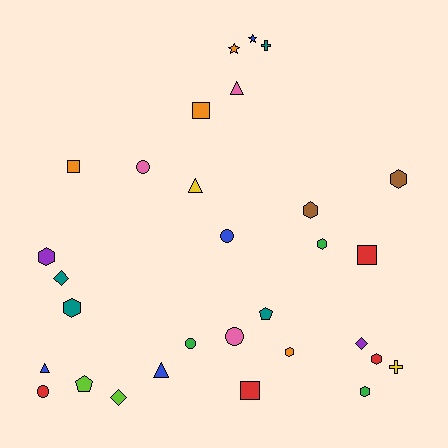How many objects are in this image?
There are 30 objects.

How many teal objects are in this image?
There are 4 teal objects.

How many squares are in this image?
There are 4 squares.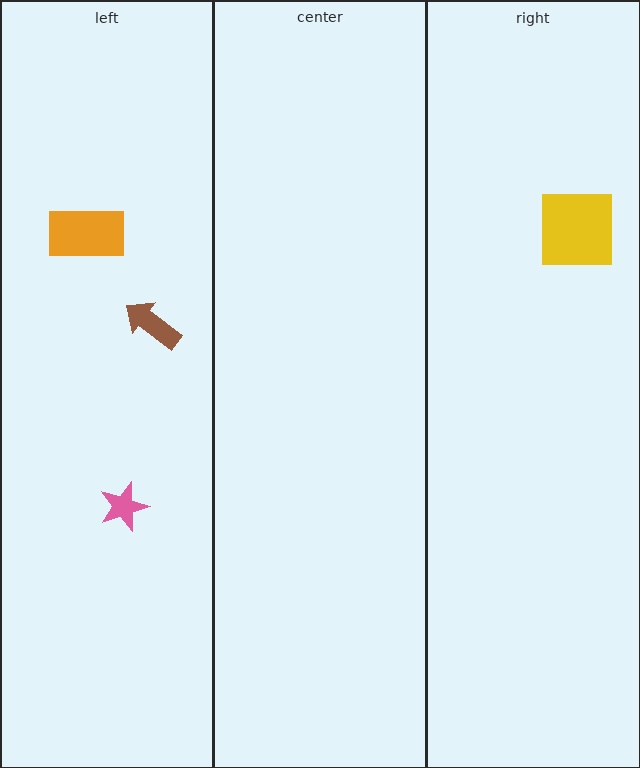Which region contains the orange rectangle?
The left region.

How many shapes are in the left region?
3.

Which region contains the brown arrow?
The left region.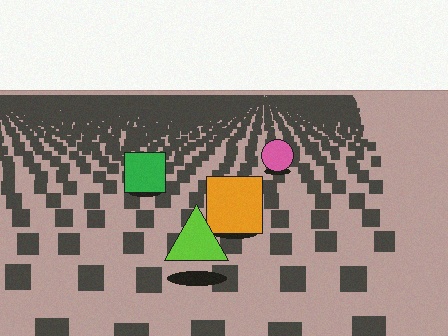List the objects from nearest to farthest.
From nearest to farthest: the lime triangle, the orange square, the green square, the pink circle.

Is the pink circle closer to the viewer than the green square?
No. The green square is closer — you can tell from the texture gradient: the ground texture is coarser near it.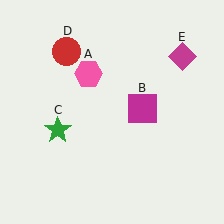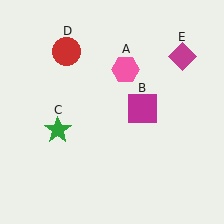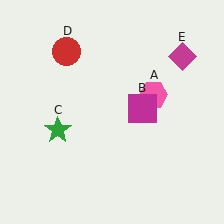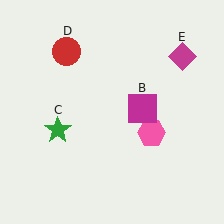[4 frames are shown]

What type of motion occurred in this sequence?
The pink hexagon (object A) rotated clockwise around the center of the scene.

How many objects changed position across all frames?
1 object changed position: pink hexagon (object A).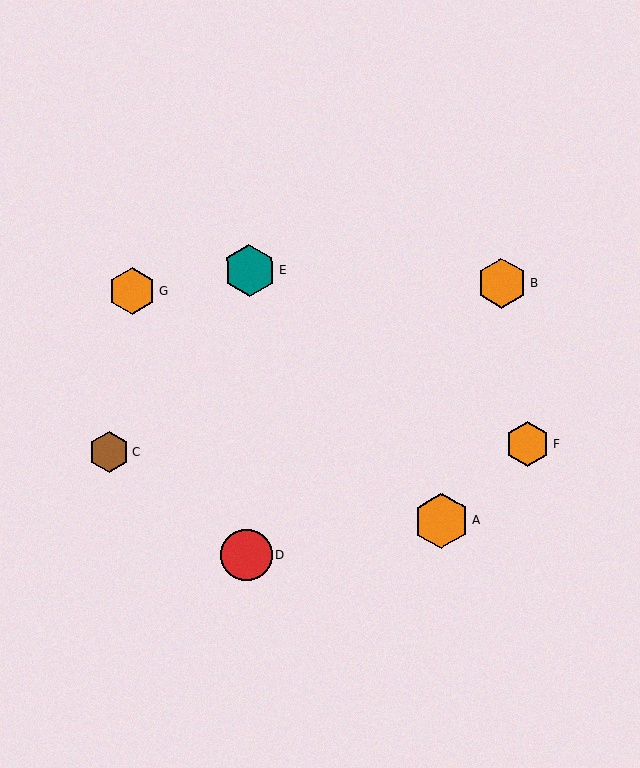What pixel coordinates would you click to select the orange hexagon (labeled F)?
Click at (528, 444) to select the orange hexagon F.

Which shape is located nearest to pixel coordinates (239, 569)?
The red circle (labeled D) at (246, 555) is nearest to that location.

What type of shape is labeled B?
Shape B is an orange hexagon.